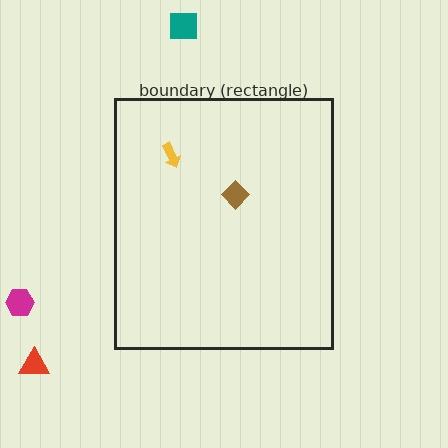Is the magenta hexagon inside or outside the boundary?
Outside.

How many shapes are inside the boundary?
2 inside, 3 outside.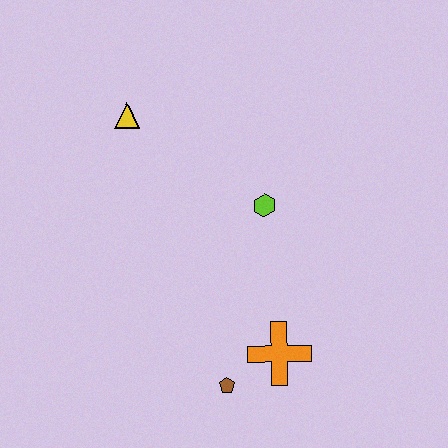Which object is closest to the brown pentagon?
The orange cross is closest to the brown pentagon.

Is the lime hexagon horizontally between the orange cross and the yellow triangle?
Yes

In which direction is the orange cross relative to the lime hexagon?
The orange cross is below the lime hexagon.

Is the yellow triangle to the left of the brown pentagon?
Yes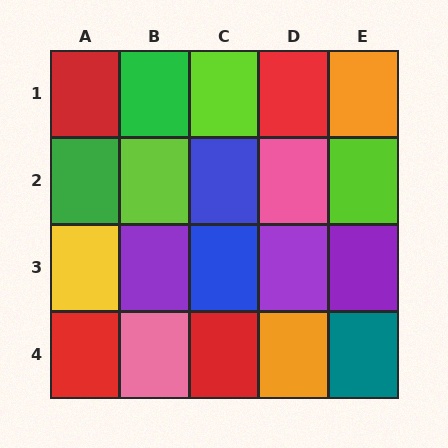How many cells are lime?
3 cells are lime.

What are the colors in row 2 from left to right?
Green, lime, blue, pink, lime.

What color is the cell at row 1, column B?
Green.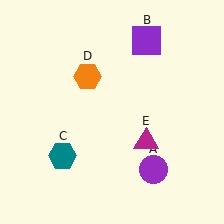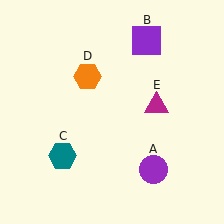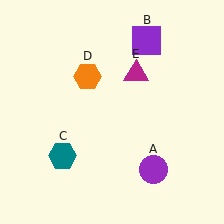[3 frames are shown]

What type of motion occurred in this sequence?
The magenta triangle (object E) rotated counterclockwise around the center of the scene.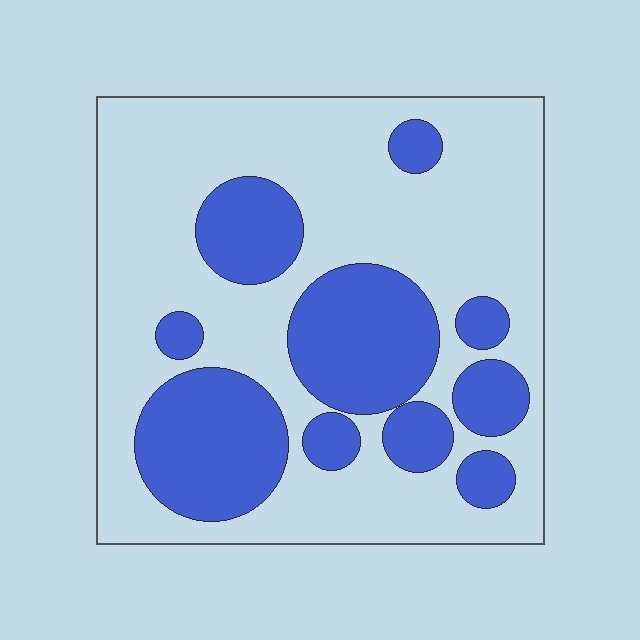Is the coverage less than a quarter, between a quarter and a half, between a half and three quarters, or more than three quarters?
Between a quarter and a half.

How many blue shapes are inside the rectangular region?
10.